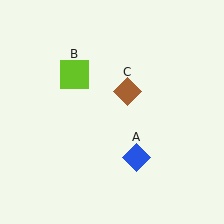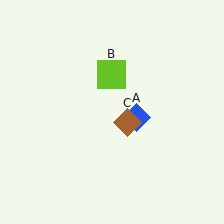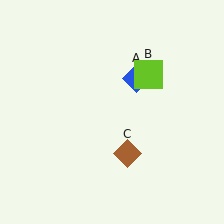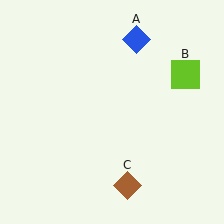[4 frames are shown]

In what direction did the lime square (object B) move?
The lime square (object B) moved right.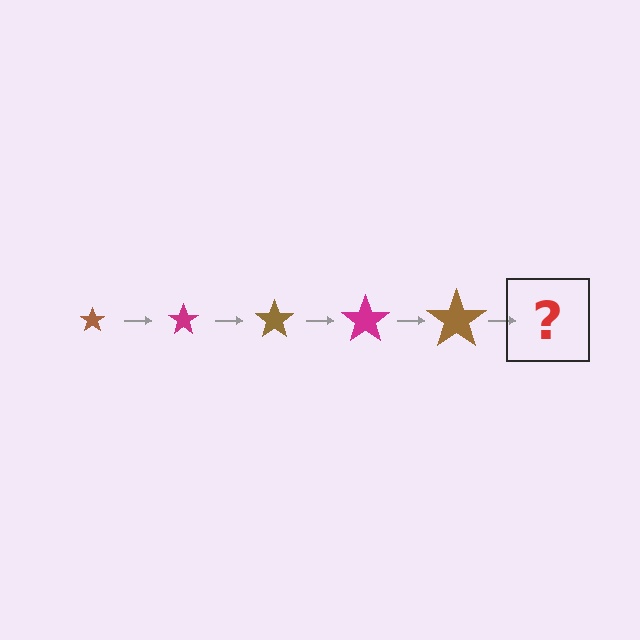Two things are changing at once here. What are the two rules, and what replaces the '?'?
The two rules are that the star grows larger each step and the color cycles through brown and magenta. The '?' should be a magenta star, larger than the previous one.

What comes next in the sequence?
The next element should be a magenta star, larger than the previous one.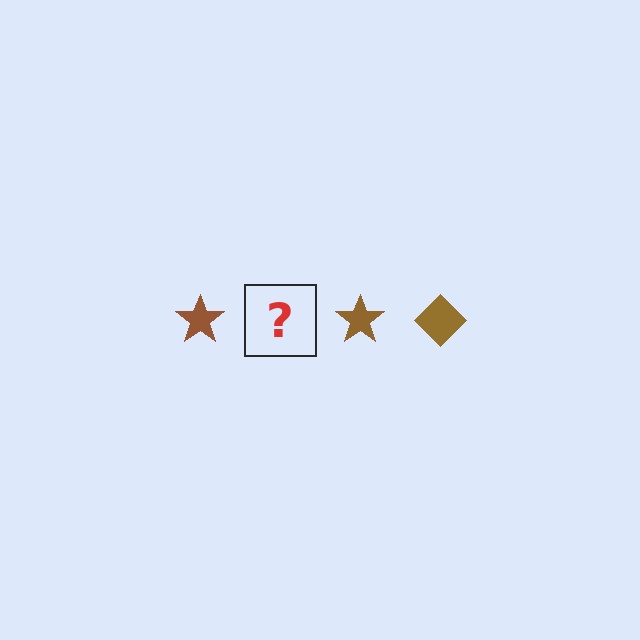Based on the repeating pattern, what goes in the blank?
The blank should be a brown diamond.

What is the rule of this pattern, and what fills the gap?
The rule is that the pattern cycles through star, diamond shapes in brown. The gap should be filled with a brown diamond.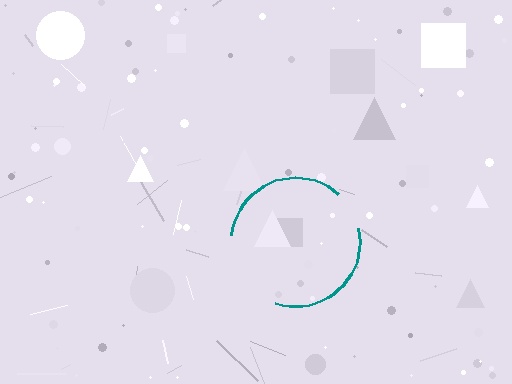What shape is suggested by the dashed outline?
The dashed outline suggests a circle.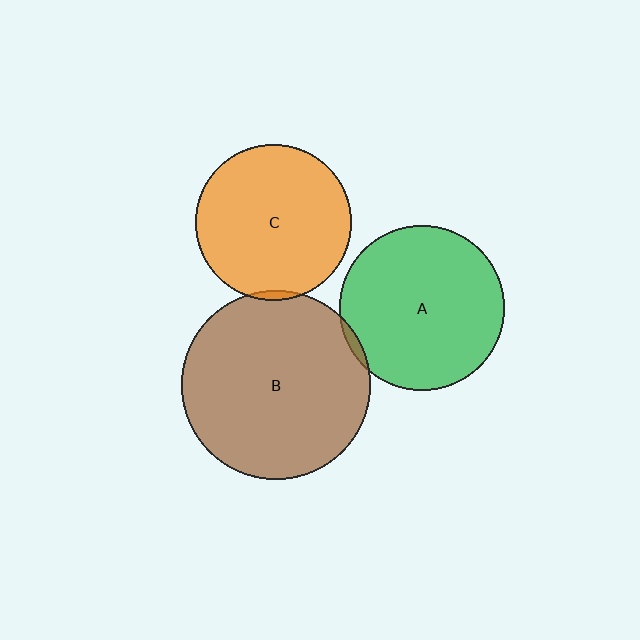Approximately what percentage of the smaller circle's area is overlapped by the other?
Approximately 5%.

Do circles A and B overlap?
Yes.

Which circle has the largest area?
Circle B (brown).